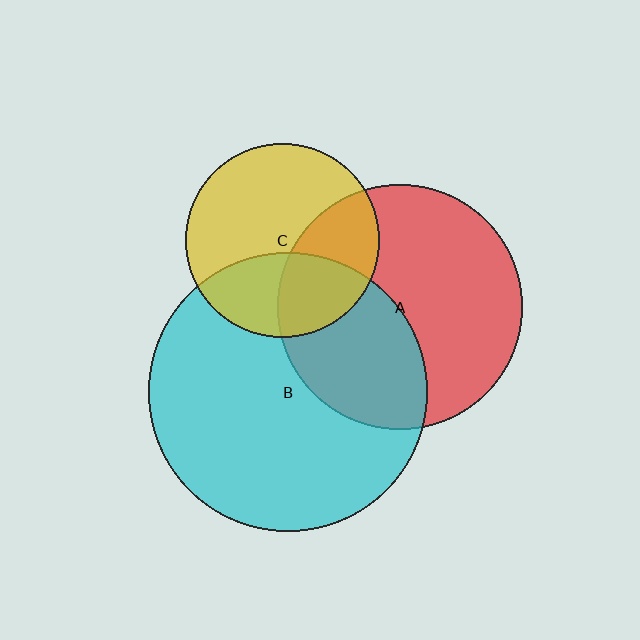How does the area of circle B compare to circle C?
Approximately 2.1 times.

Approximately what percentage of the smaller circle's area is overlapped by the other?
Approximately 40%.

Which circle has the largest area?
Circle B (cyan).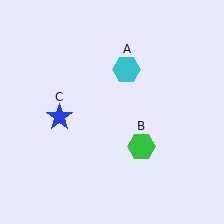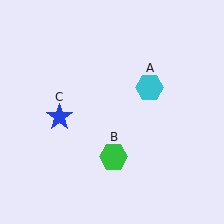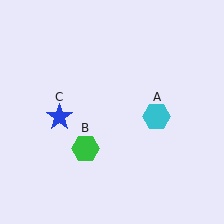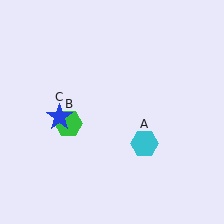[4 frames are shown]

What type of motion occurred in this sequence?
The cyan hexagon (object A), green hexagon (object B) rotated clockwise around the center of the scene.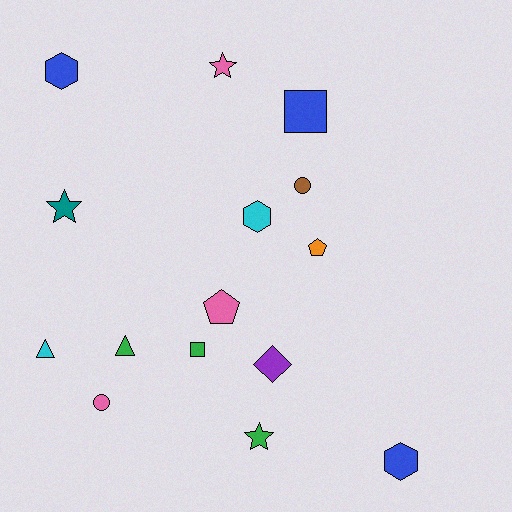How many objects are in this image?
There are 15 objects.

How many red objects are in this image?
There are no red objects.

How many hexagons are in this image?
There are 3 hexagons.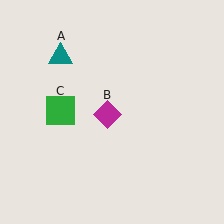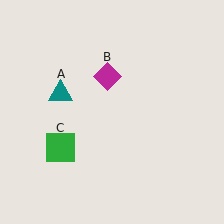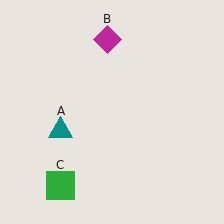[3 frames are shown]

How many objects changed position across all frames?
3 objects changed position: teal triangle (object A), magenta diamond (object B), green square (object C).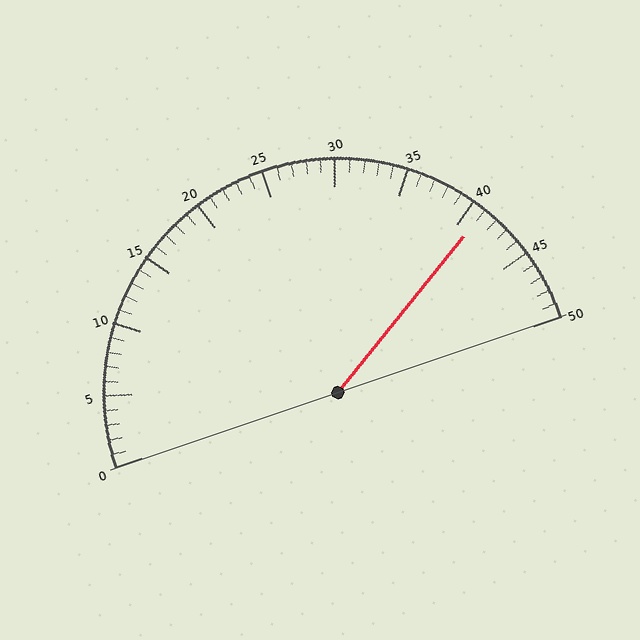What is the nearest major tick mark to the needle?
The nearest major tick mark is 40.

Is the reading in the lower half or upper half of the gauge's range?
The reading is in the upper half of the range (0 to 50).